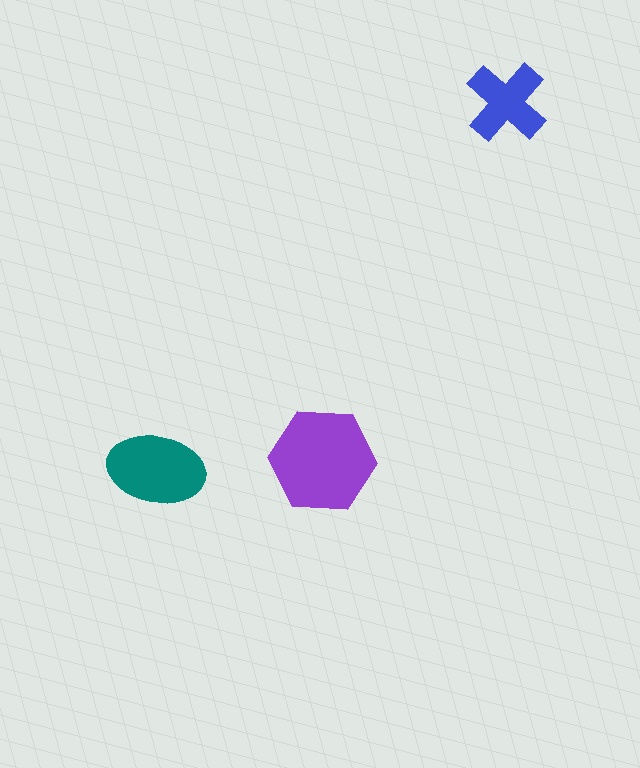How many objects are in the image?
There are 3 objects in the image.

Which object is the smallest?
The blue cross.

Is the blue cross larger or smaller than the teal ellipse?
Smaller.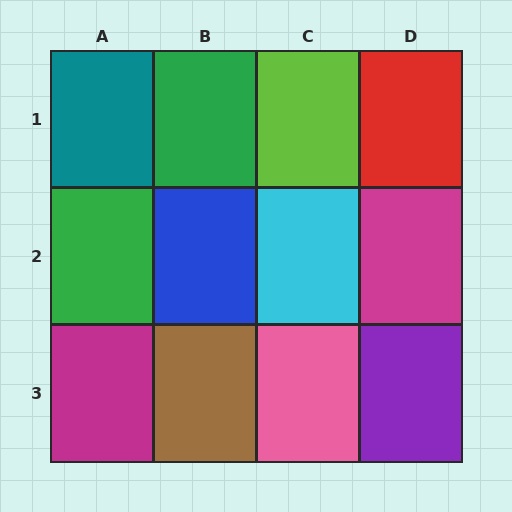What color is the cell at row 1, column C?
Lime.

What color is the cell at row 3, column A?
Magenta.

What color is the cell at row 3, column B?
Brown.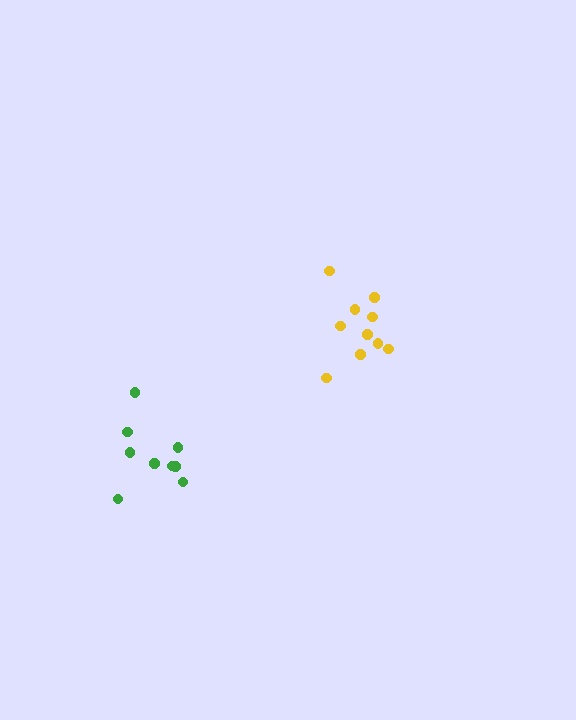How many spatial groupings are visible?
There are 2 spatial groupings.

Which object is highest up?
The yellow cluster is topmost.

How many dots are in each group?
Group 1: 9 dots, Group 2: 10 dots (19 total).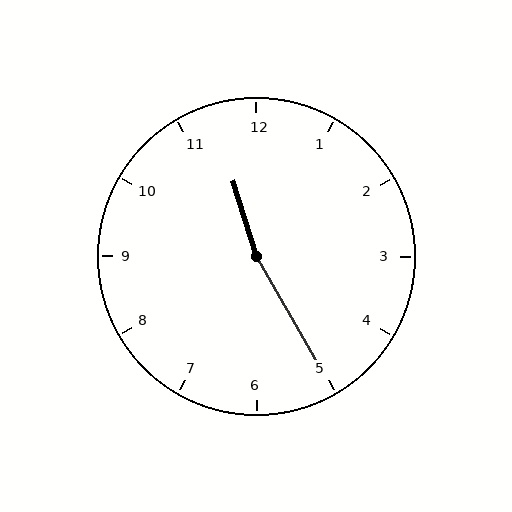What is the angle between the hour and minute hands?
Approximately 168 degrees.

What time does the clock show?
11:25.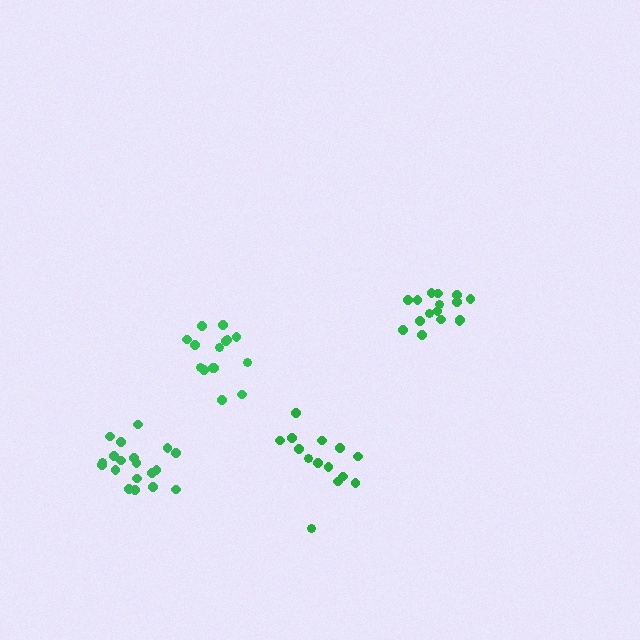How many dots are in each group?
Group 1: 15 dots, Group 2: 19 dots, Group 3: 16 dots, Group 4: 14 dots (64 total).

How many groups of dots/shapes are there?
There are 4 groups.